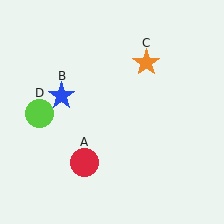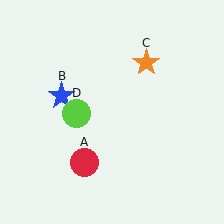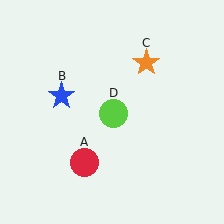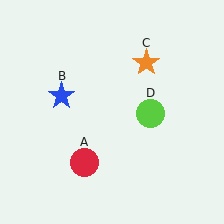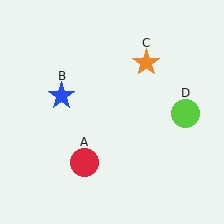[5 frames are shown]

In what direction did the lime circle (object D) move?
The lime circle (object D) moved right.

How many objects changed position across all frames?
1 object changed position: lime circle (object D).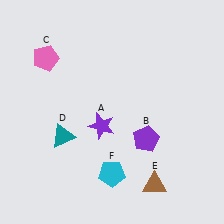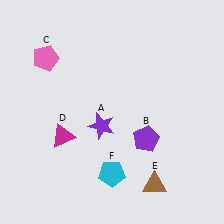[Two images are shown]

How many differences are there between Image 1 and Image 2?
There is 1 difference between the two images.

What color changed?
The triangle (D) changed from teal in Image 1 to magenta in Image 2.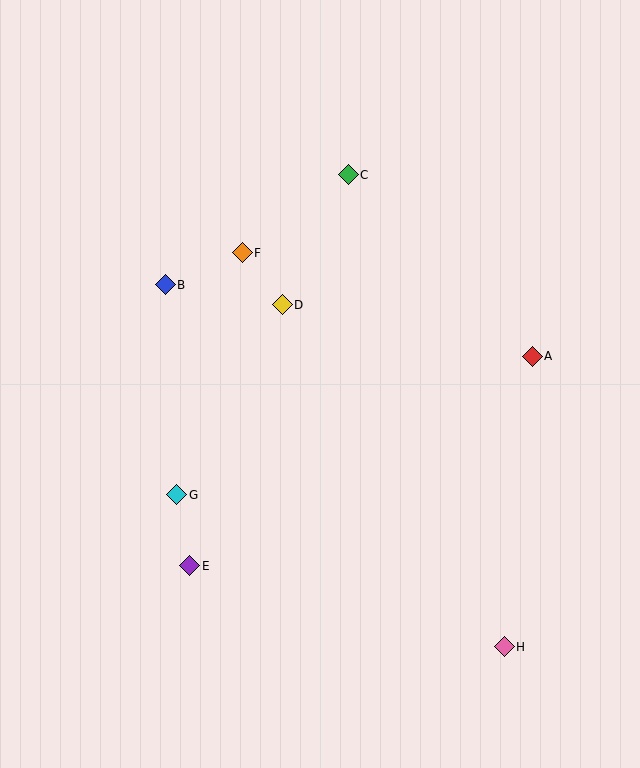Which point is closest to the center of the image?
Point D at (282, 305) is closest to the center.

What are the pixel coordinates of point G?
Point G is at (177, 495).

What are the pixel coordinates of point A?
Point A is at (532, 356).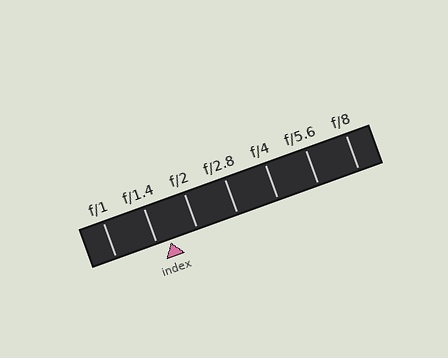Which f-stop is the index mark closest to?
The index mark is closest to f/1.4.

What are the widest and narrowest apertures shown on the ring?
The widest aperture shown is f/1 and the narrowest is f/8.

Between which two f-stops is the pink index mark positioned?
The index mark is between f/1.4 and f/2.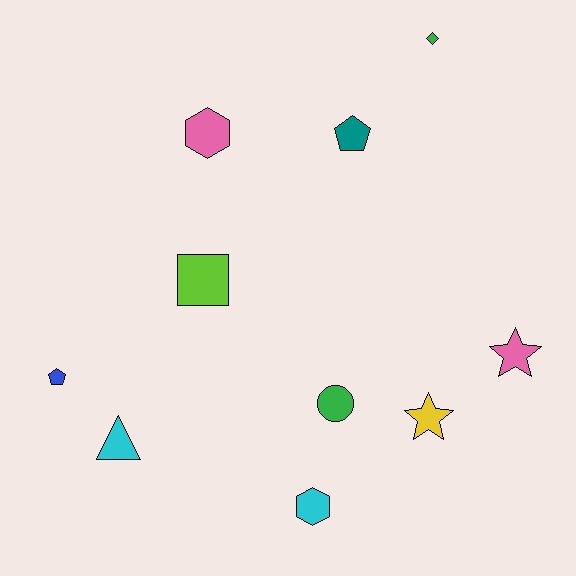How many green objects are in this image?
There are 2 green objects.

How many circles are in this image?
There is 1 circle.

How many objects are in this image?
There are 10 objects.